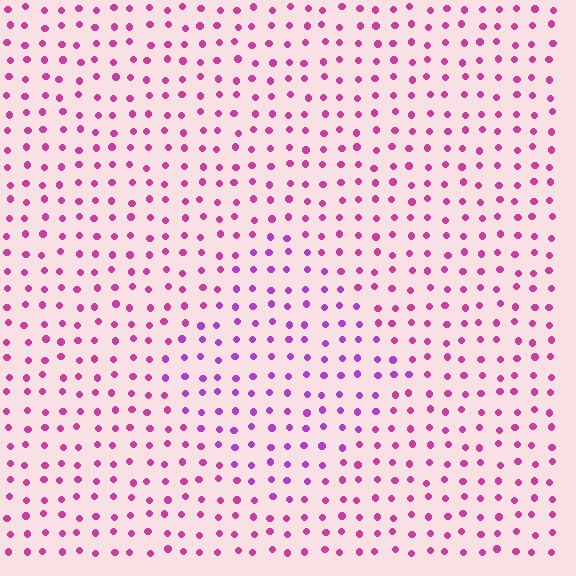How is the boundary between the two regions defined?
The boundary is defined purely by a slight shift in hue (about 27 degrees). Spacing, size, and orientation are identical on both sides.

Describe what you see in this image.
The image is filled with small magenta elements in a uniform arrangement. A diamond-shaped region is visible where the elements are tinted to a slightly different hue, forming a subtle color boundary.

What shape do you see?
I see a diamond.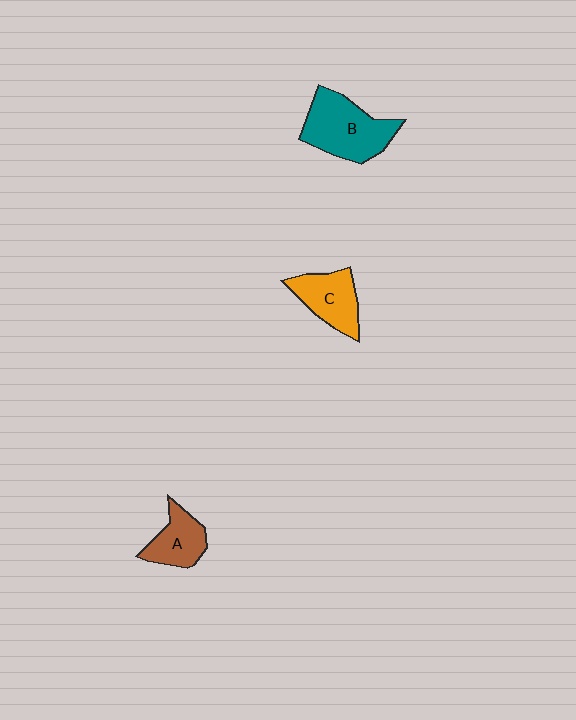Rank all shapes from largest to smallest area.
From largest to smallest: B (teal), C (orange), A (brown).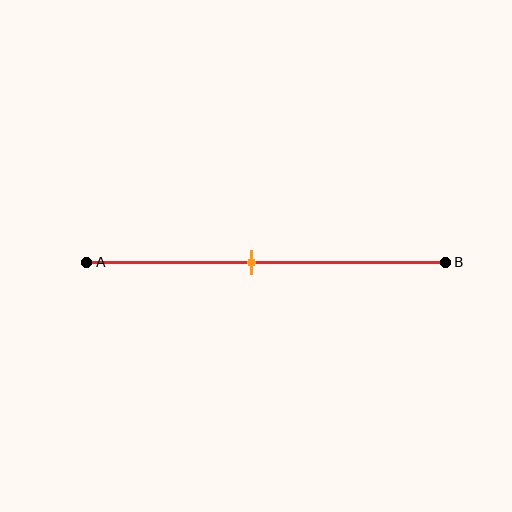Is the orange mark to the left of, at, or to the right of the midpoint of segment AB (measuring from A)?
The orange mark is to the left of the midpoint of segment AB.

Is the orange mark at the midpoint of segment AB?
No, the mark is at about 45% from A, not at the 50% midpoint.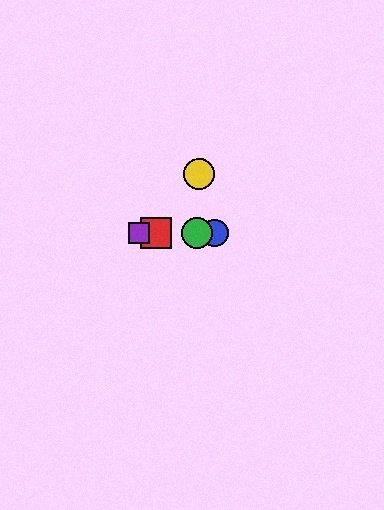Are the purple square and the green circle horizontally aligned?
Yes, both are at y≈233.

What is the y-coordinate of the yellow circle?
The yellow circle is at y≈174.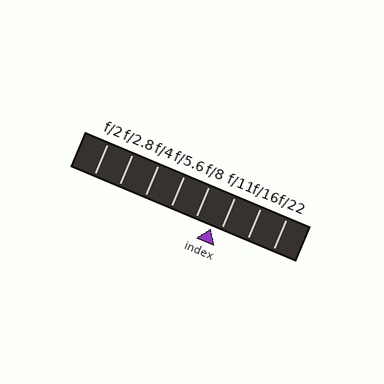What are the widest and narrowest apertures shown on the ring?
The widest aperture shown is f/2 and the narrowest is f/22.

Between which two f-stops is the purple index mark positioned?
The index mark is between f/8 and f/11.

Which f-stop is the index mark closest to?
The index mark is closest to f/11.